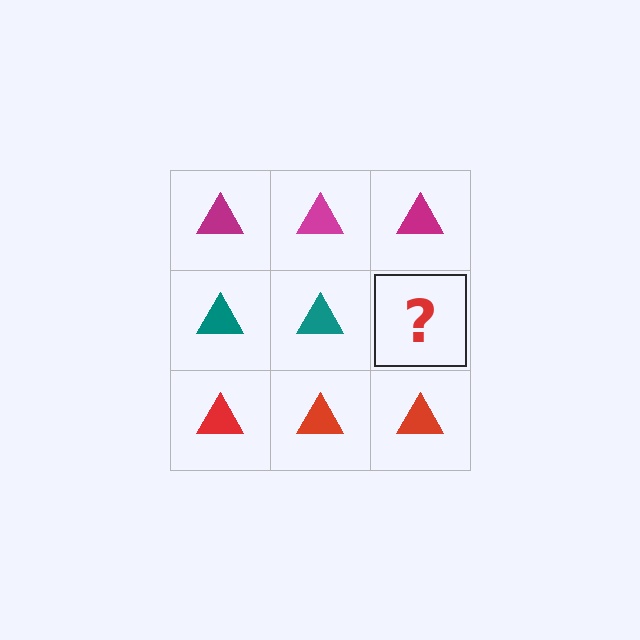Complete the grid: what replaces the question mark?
The question mark should be replaced with a teal triangle.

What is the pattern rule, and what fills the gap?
The rule is that each row has a consistent color. The gap should be filled with a teal triangle.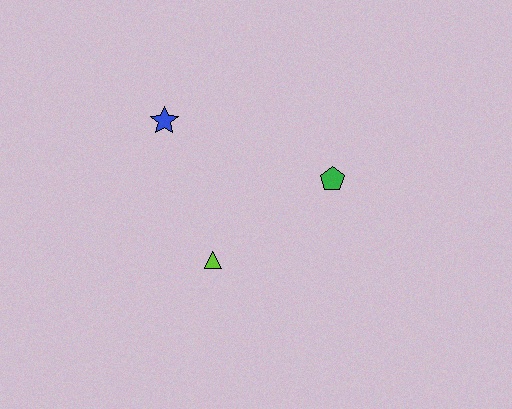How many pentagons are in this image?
There is 1 pentagon.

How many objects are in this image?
There are 3 objects.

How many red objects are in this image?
There are no red objects.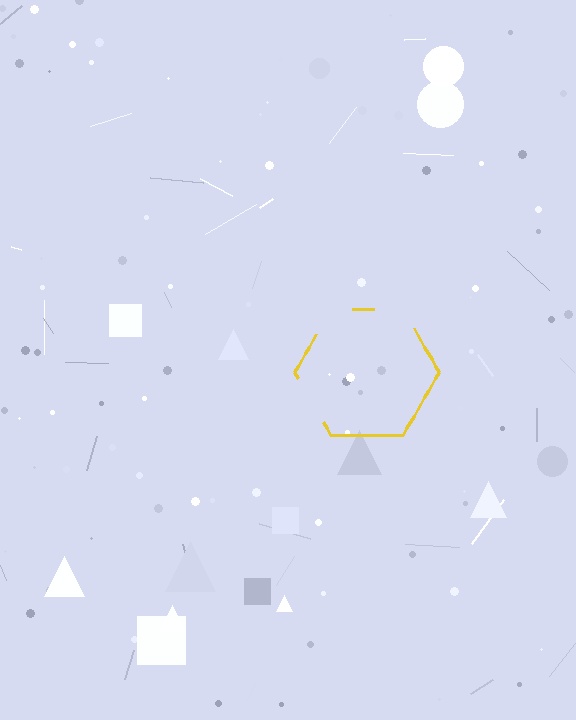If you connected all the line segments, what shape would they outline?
They would outline a hexagon.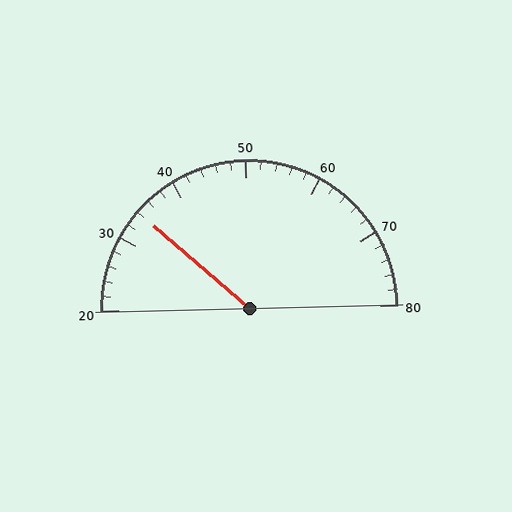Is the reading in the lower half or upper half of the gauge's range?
The reading is in the lower half of the range (20 to 80).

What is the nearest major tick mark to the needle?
The nearest major tick mark is 30.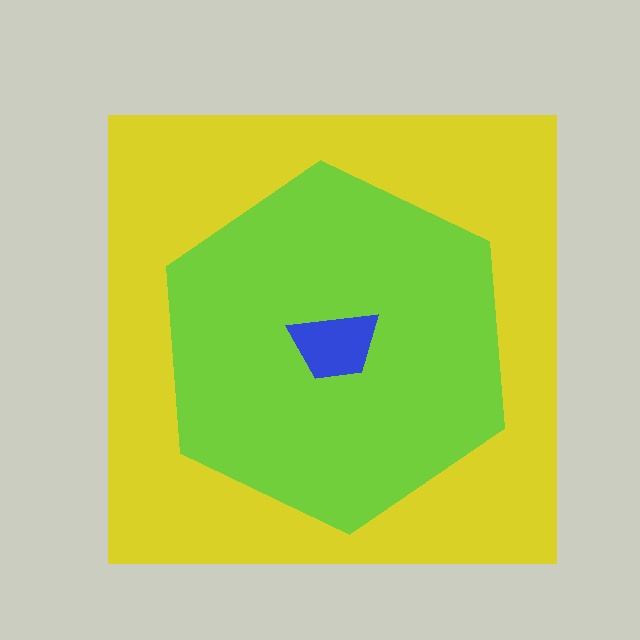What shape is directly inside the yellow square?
The lime hexagon.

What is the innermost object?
The blue trapezoid.